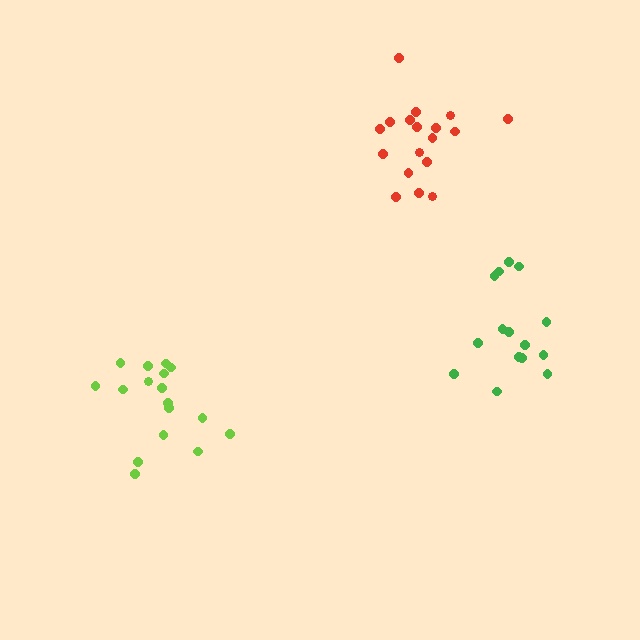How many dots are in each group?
Group 1: 18 dots, Group 2: 17 dots, Group 3: 15 dots (50 total).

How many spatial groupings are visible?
There are 3 spatial groupings.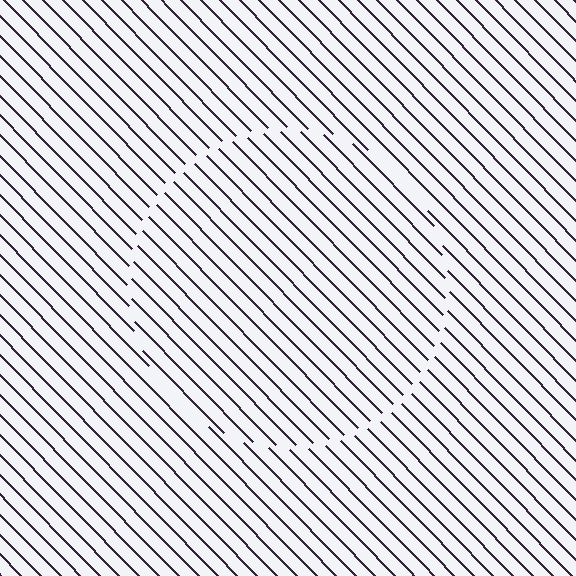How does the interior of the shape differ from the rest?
The interior of the shape contains the same grating, shifted by half a period — the contour is defined by the phase discontinuity where line-ends from the inner and outer gratings abut.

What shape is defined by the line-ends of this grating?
An illusory circle. The interior of the shape contains the same grating, shifted by half a period — the contour is defined by the phase discontinuity where line-ends from the inner and outer gratings abut.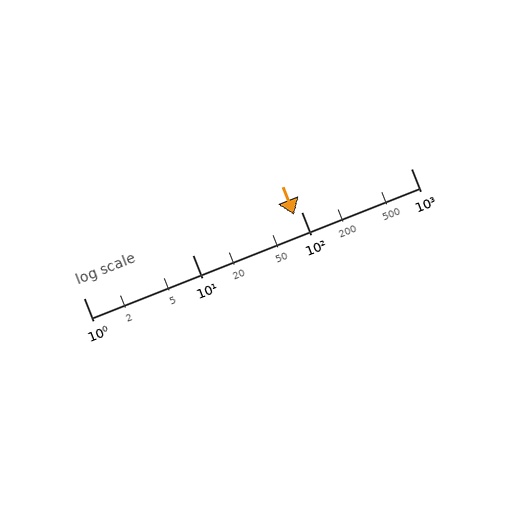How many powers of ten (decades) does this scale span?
The scale spans 3 decades, from 1 to 1000.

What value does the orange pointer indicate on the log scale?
The pointer indicates approximately 86.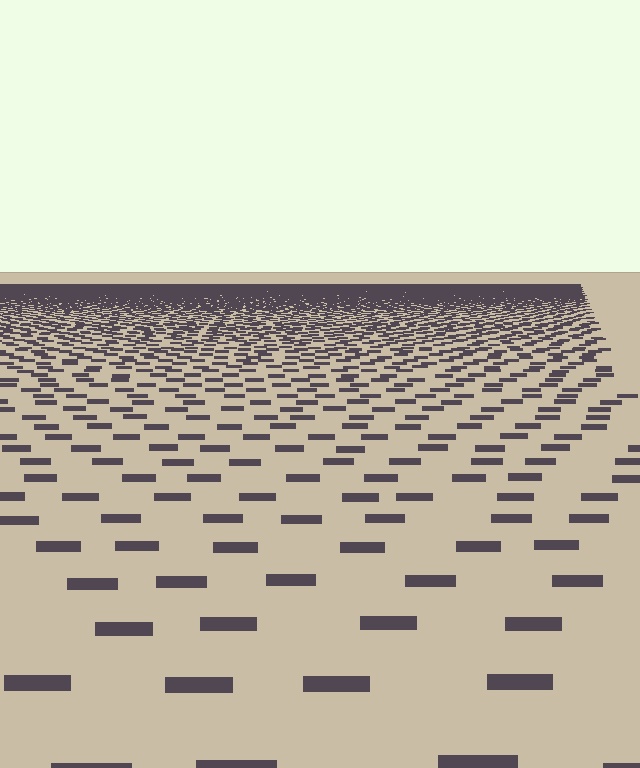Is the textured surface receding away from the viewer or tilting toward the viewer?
The surface is receding away from the viewer. Texture elements get smaller and denser toward the top.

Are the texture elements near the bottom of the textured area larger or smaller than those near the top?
Larger. Near the bottom, elements are closer to the viewer and appear at a bigger on-screen size.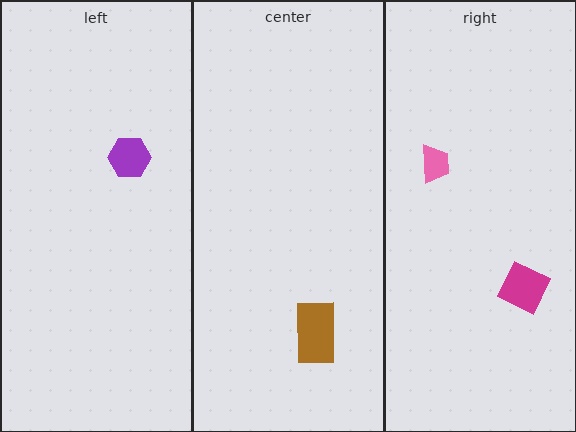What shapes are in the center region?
The brown rectangle.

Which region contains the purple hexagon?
The left region.